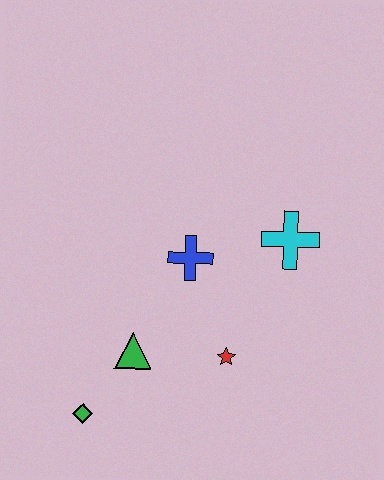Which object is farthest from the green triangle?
The cyan cross is farthest from the green triangle.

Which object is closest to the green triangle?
The green diamond is closest to the green triangle.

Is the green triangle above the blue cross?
No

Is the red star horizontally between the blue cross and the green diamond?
No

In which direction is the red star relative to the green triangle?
The red star is to the right of the green triangle.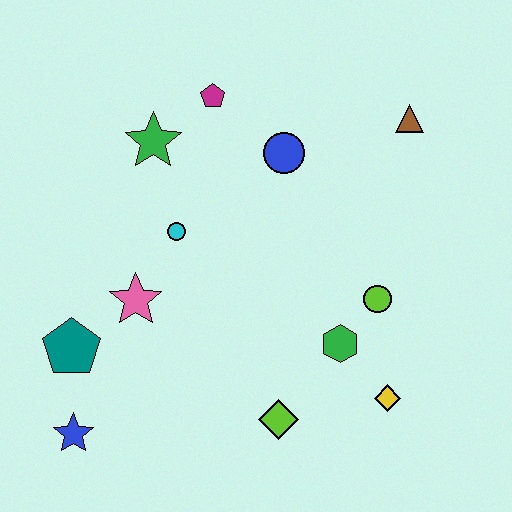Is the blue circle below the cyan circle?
No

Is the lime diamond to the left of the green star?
No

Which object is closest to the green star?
The magenta pentagon is closest to the green star.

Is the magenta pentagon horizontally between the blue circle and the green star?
Yes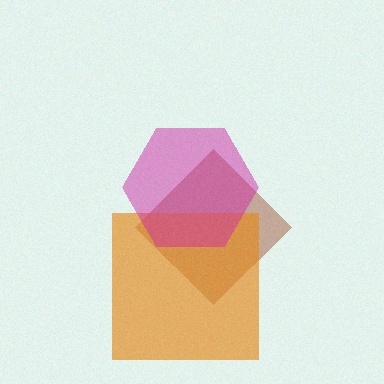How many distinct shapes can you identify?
There are 3 distinct shapes: a brown diamond, an orange square, a magenta hexagon.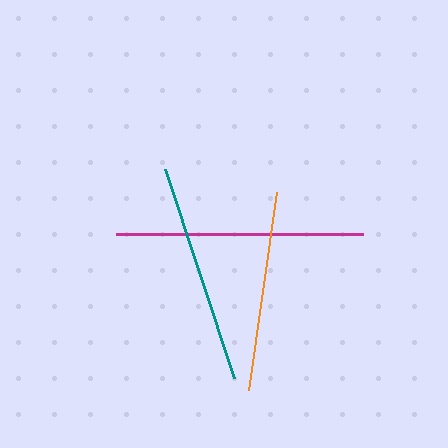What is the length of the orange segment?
The orange segment is approximately 200 pixels long.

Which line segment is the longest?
The magenta line is the longest at approximately 247 pixels.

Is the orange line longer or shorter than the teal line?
The teal line is longer than the orange line.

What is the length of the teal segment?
The teal segment is approximately 220 pixels long.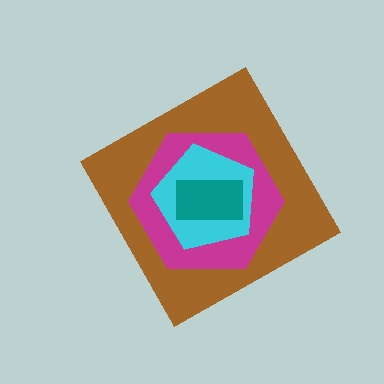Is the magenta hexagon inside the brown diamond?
Yes.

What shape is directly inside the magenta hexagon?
The cyan pentagon.